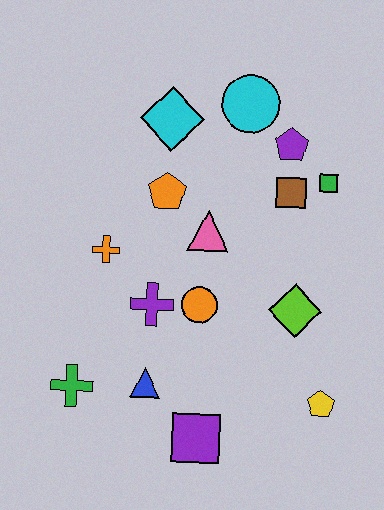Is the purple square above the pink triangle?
No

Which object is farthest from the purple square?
The cyan circle is farthest from the purple square.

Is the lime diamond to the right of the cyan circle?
Yes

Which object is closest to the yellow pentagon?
The lime diamond is closest to the yellow pentagon.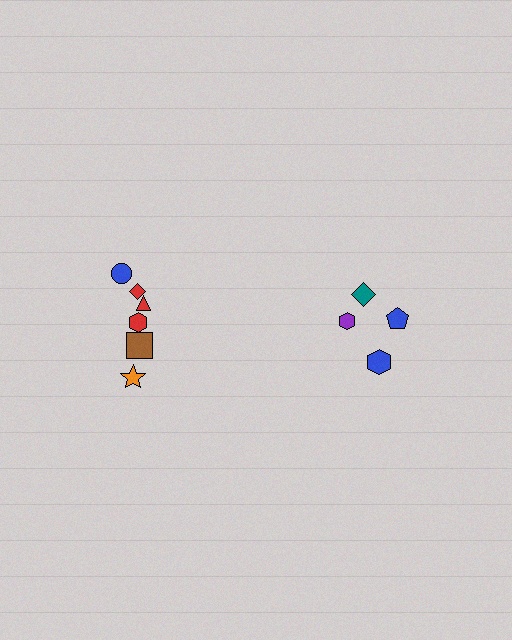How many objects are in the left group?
There are 6 objects.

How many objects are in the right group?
There are 4 objects.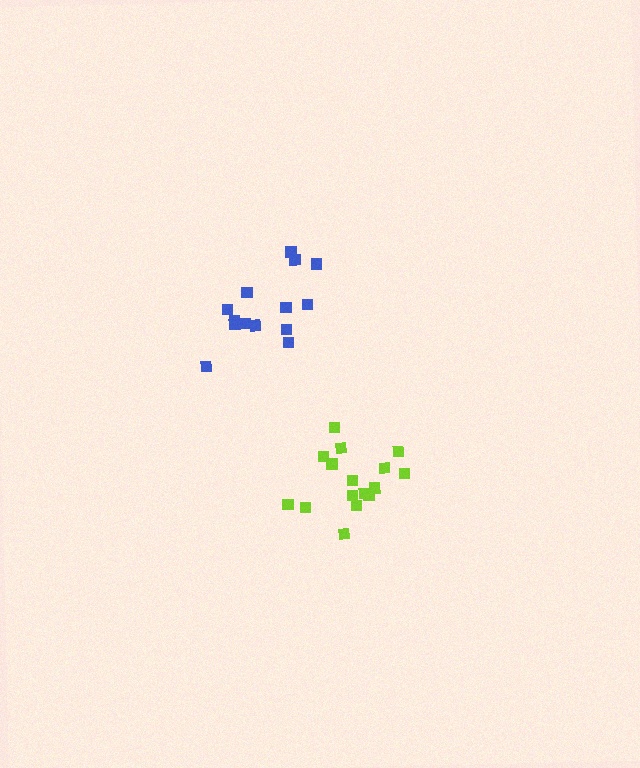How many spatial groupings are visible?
There are 2 spatial groupings.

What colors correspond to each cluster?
The clusters are colored: blue, lime.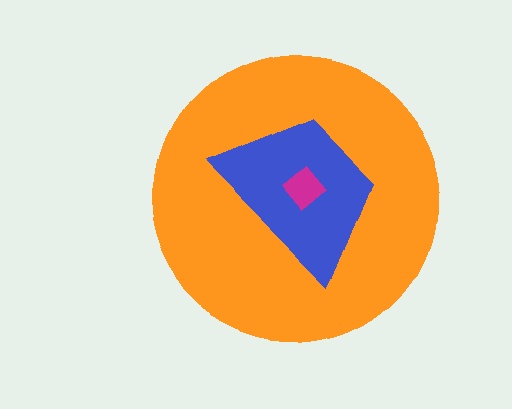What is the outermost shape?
The orange circle.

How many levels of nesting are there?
3.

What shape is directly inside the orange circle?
The blue trapezoid.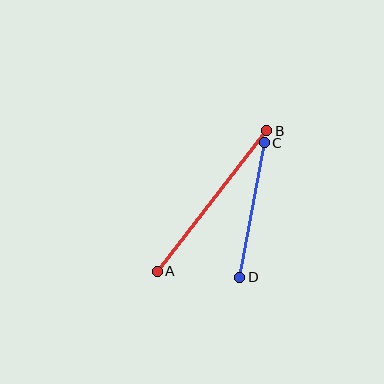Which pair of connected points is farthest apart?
Points A and B are farthest apart.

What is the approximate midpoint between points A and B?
The midpoint is at approximately (212, 201) pixels.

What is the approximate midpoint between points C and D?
The midpoint is at approximately (252, 210) pixels.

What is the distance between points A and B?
The distance is approximately 178 pixels.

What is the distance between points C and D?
The distance is approximately 137 pixels.